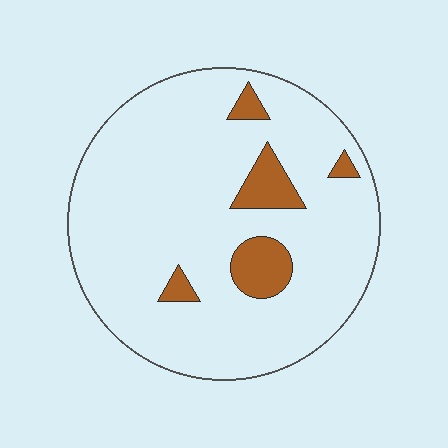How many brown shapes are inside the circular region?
5.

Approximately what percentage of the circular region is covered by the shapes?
Approximately 10%.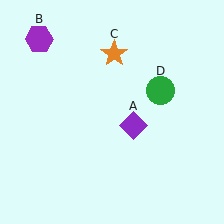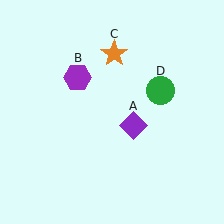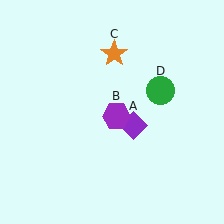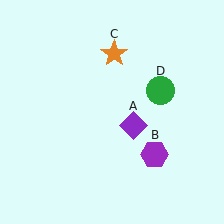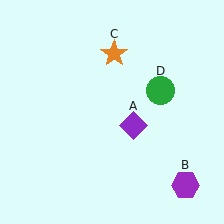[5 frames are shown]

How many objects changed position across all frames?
1 object changed position: purple hexagon (object B).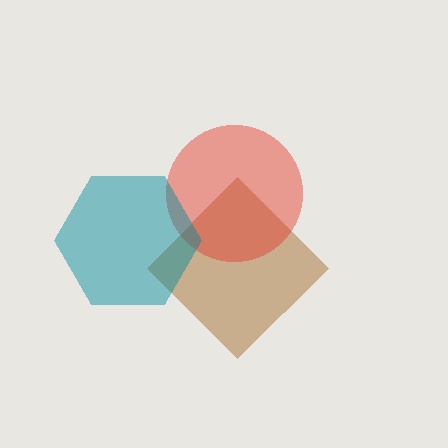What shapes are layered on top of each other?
The layered shapes are: a brown diamond, a red circle, a teal hexagon.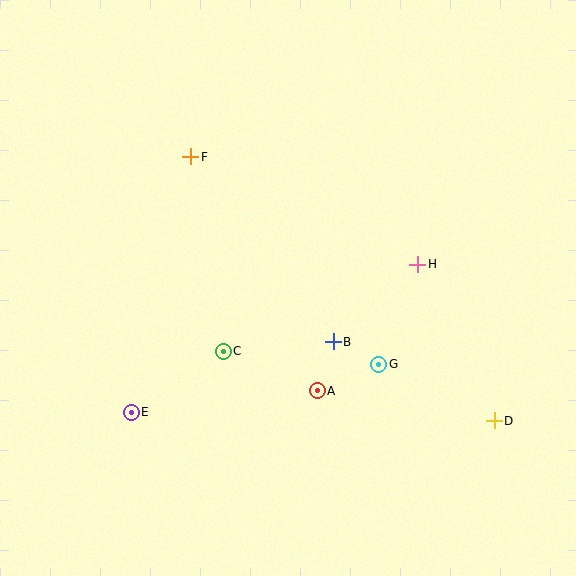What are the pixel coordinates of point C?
Point C is at (223, 351).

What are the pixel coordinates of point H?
Point H is at (418, 264).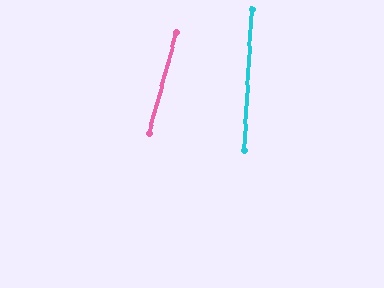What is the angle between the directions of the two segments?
Approximately 12 degrees.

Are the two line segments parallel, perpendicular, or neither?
Neither parallel nor perpendicular — they differ by about 12°.